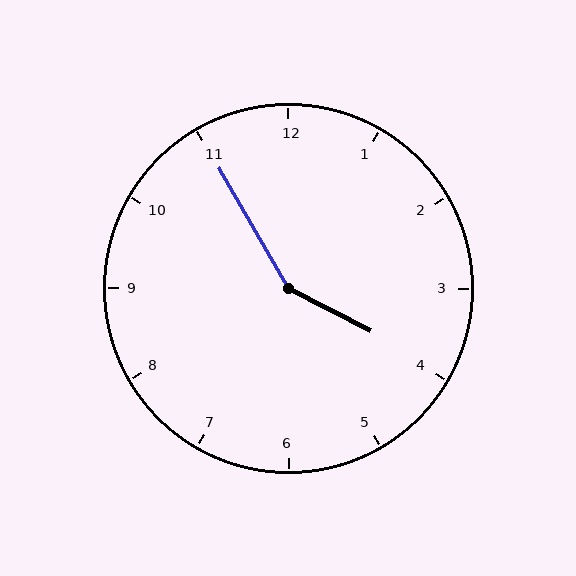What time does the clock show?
3:55.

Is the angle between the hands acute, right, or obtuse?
It is obtuse.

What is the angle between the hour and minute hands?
Approximately 148 degrees.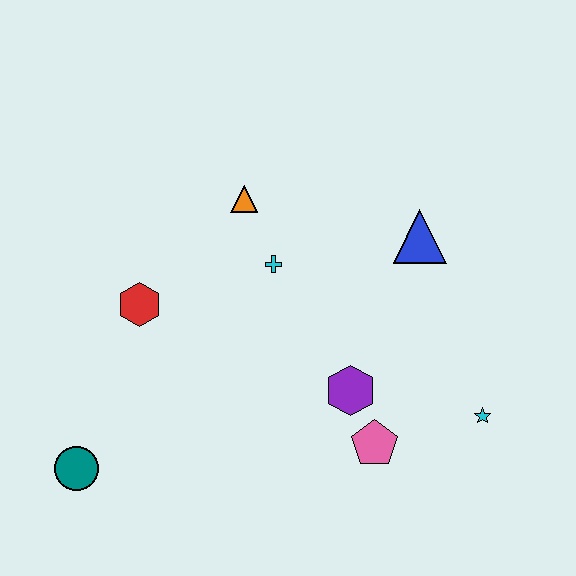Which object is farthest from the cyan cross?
The teal circle is farthest from the cyan cross.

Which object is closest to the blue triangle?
The cyan cross is closest to the blue triangle.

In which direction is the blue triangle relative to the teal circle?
The blue triangle is to the right of the teal circle.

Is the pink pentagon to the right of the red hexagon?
Yes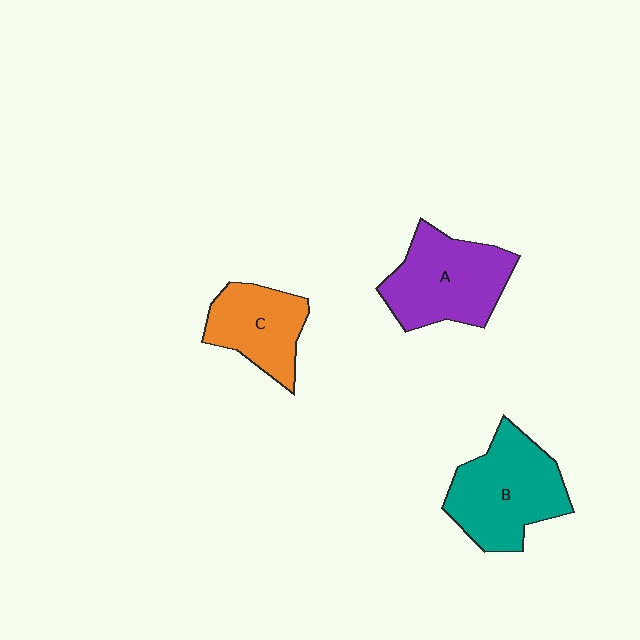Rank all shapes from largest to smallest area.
From largest to smallest: B (teal), A (purple), C (orange).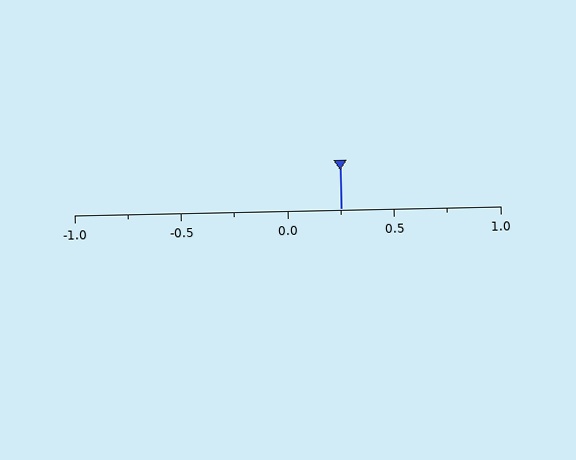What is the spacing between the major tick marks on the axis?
The major ticks are spaced 0.5 apart.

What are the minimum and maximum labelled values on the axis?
The axis runs from -1.0 to 1.0.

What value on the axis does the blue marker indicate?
The marker indicates approximately 0.25.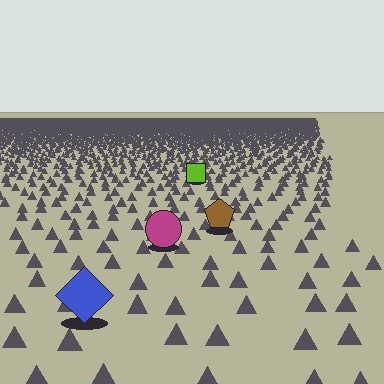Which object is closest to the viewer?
The blue diamond is closest. The texture marks near it are larger and more spread out.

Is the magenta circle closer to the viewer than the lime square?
Yes. The magenta circle is closer — you can tell from the texture gradient: the ground texture is coarser near it.